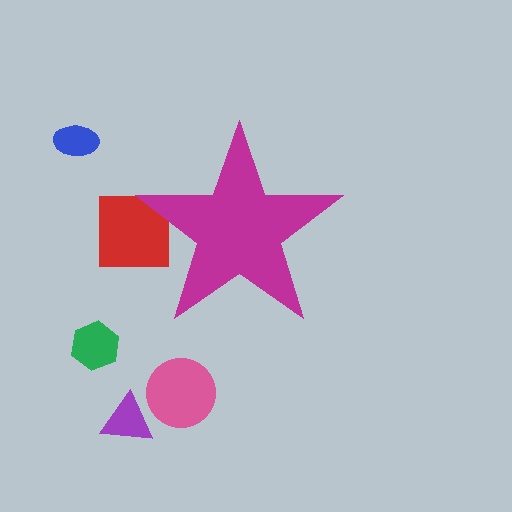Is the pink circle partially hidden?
No, the pink circle is fully visible.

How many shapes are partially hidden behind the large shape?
1 shape is partially hidden.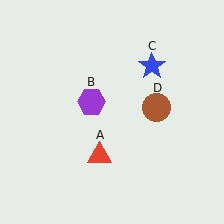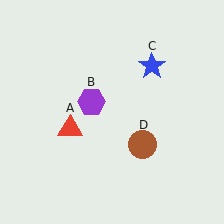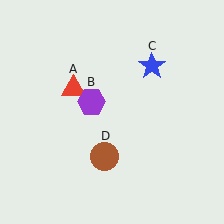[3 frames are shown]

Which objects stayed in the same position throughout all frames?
Purple hexagon (object B) and blue star (object C) remained stationary.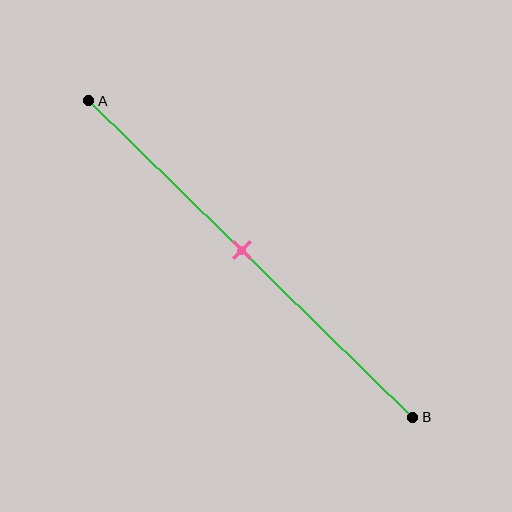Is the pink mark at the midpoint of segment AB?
Yes, the mark is approximately at the midpoint.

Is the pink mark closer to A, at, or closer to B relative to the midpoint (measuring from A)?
The pink mark is approximately at the midpoint of segment AB.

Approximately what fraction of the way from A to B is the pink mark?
The pink mark is approximately 45% of the way from A to B.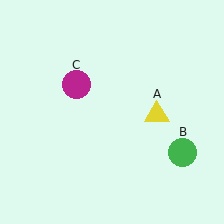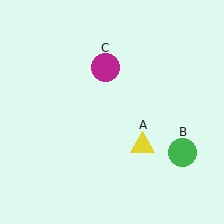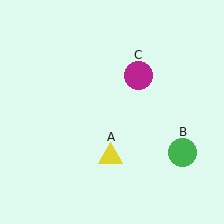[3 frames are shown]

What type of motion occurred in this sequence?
The yellow triangle (object A), magenta circle (object C) rotated clockwise around the center of the scene.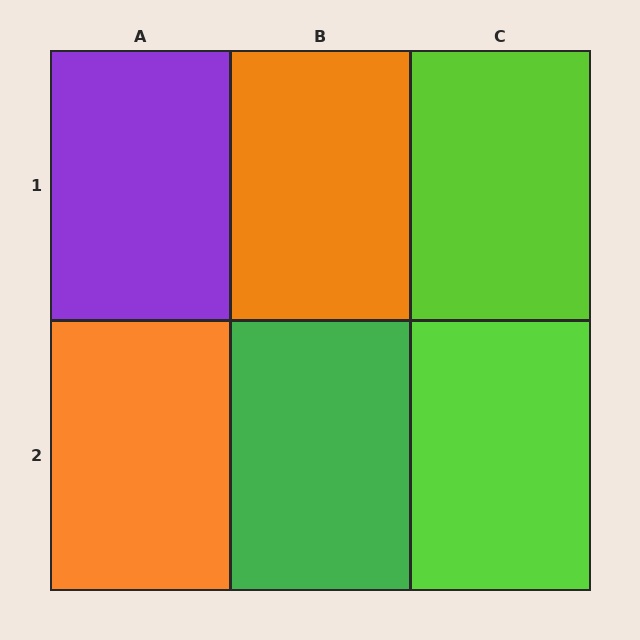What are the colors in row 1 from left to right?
Purple, orange, lime.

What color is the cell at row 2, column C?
Lime.